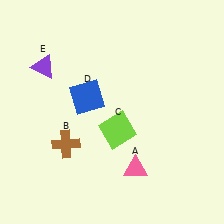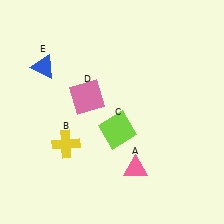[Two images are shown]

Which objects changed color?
B changed from brown to yellow. D changed from blue to pink. E changed from purple to blue.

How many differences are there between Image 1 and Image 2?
There are 3 differences between the two images.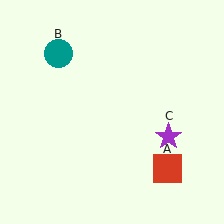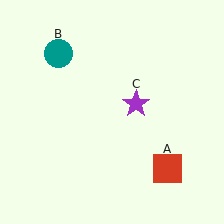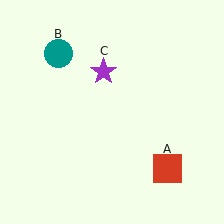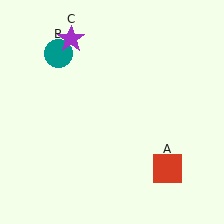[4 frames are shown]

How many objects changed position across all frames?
1 object changed position: purple star (object C).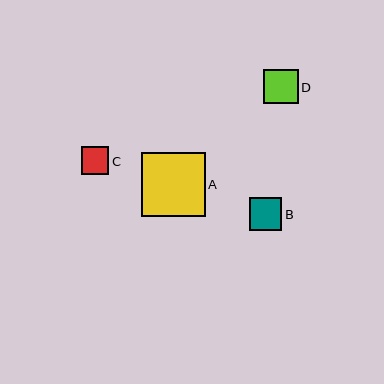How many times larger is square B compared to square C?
Square B is approximately 1.2 times the size of square C.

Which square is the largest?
Square A is the largest with a size of approximately 63 pixels.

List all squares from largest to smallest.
From largest to smallest: A, D, B, C.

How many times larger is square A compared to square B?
Square A is approximately 2.0 times the size of square B.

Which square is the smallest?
Square C is the smallest with a size of approximately 27 pixels.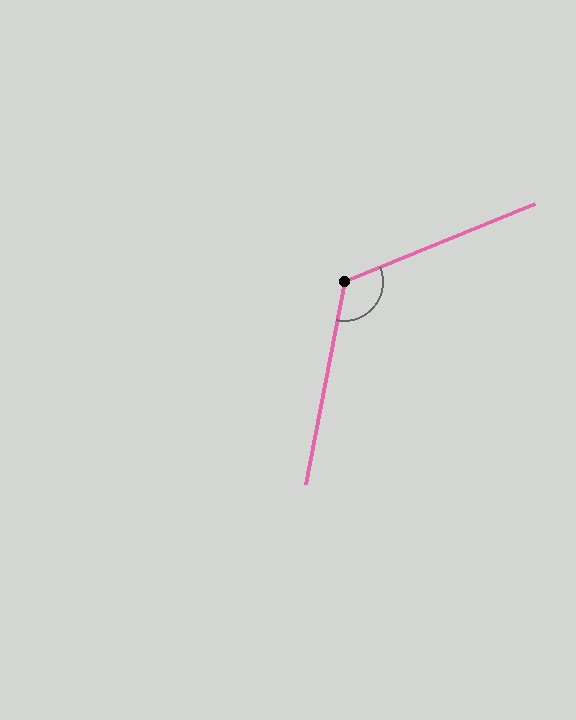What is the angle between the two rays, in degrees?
Approximately 123 degrees.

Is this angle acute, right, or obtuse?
It is obtuse.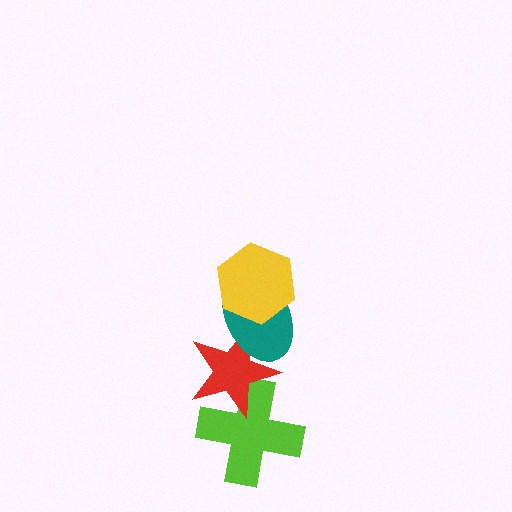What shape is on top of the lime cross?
The red star is on top of the lime cross.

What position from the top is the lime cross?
The lime cross is 4th from the top.